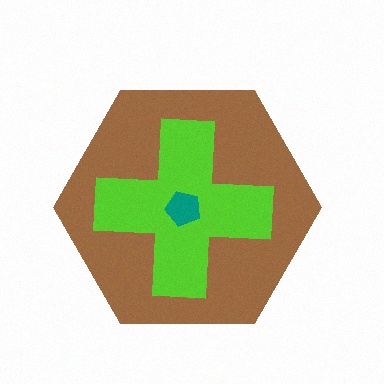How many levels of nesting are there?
3.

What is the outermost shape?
The brown hexagon.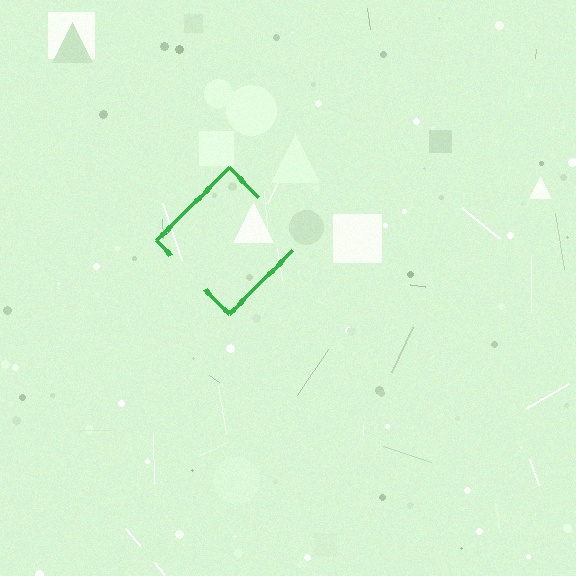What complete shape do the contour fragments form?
The contour fragments form a diamond.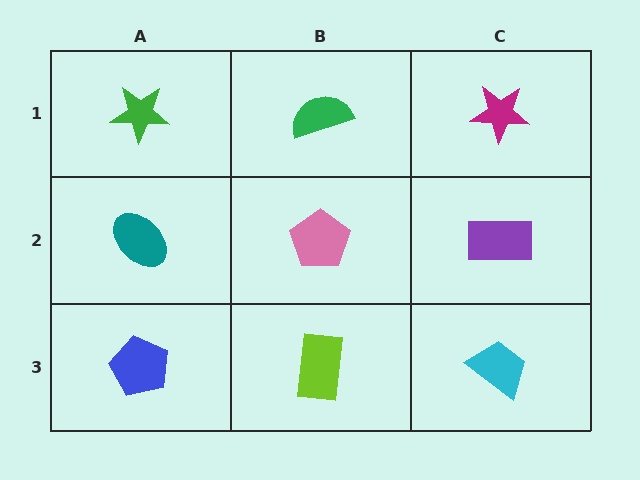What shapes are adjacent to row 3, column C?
A purple rectangle (row 2, column C), a lime rectangle (row 3, column B).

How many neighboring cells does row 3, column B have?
3.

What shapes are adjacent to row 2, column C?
A magenta star (row 1, column C), a cyan trapezoid (row 3, column C), a pink pentagon (row 2, column B).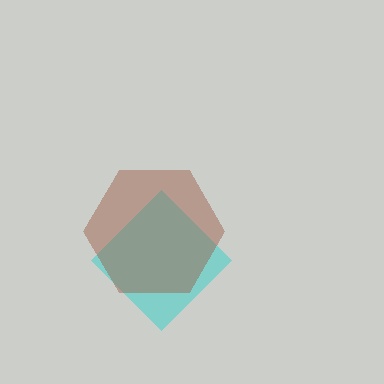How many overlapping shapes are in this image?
There are 2 overlapping shapes in the image.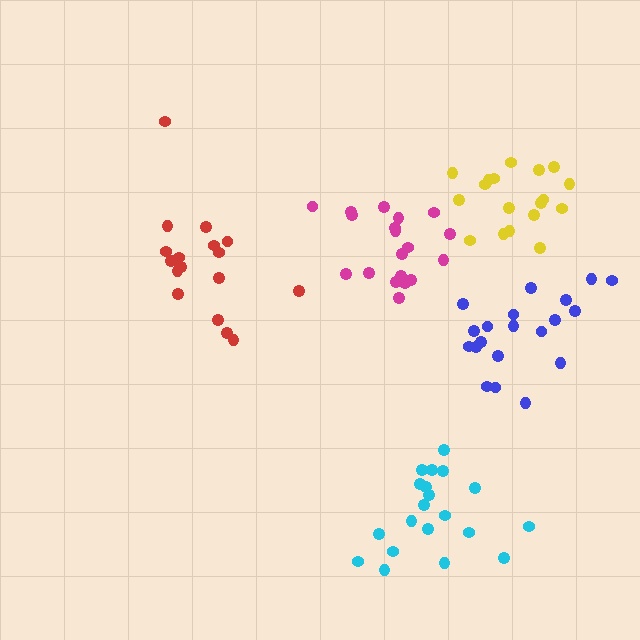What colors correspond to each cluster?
The clusters are colored: magenta, yellow, red, blue, cyan.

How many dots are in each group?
Group 1: 19 dots, Group 2: 18 dots, Group 3: 17 dots, Group 4: 20 dots, Group 5: 20 dots (94 total).